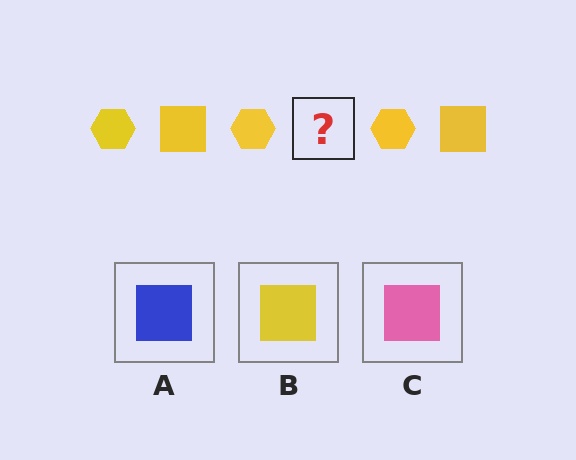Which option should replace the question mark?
Option B.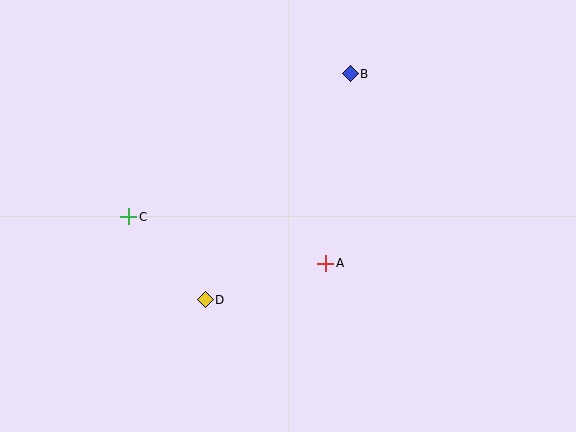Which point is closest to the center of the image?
Point A at (326, 263) is closest to the center.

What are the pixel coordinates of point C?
Point C is at (129, 217).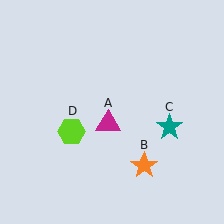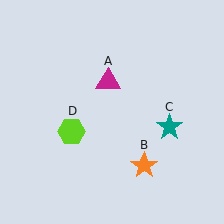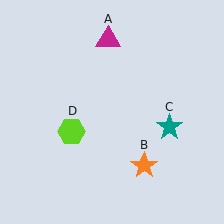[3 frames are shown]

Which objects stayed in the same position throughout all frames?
Orange star (object B) and teal star (object C) and lime hexagon (object D) remained stationary.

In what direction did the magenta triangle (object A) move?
The magenta triangle (object A) moved up.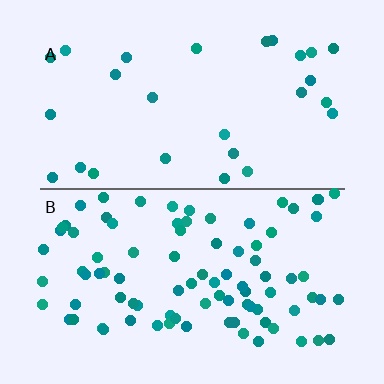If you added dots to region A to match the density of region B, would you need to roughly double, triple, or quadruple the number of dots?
Approximately triple.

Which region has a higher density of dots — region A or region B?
B (the bottom).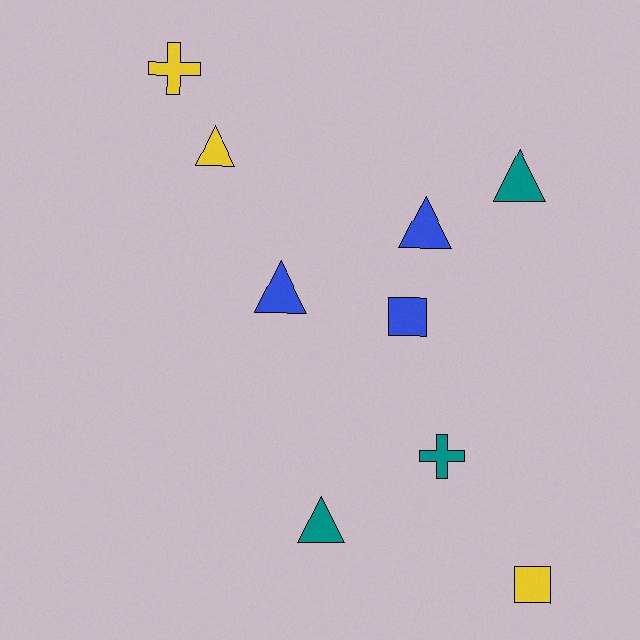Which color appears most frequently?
Teal, with 3 objects.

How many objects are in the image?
There are 9 objects.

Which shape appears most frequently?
Triangle, with 5 objects.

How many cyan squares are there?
There are no cyan squares.